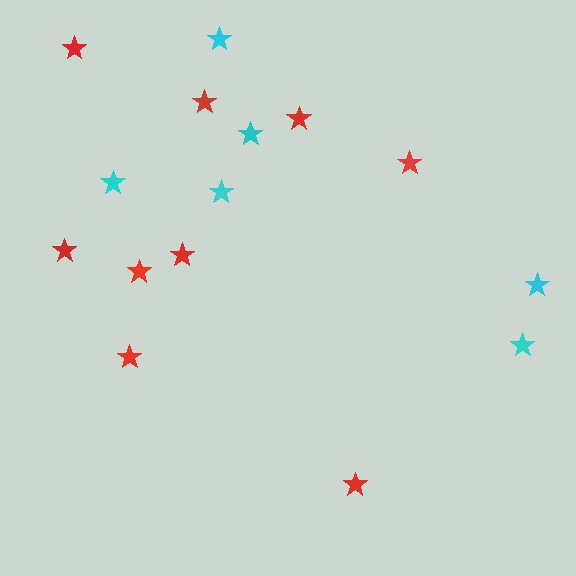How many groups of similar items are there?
There are 2 groups: one group of cyan stars (6) and one group of red stars (9).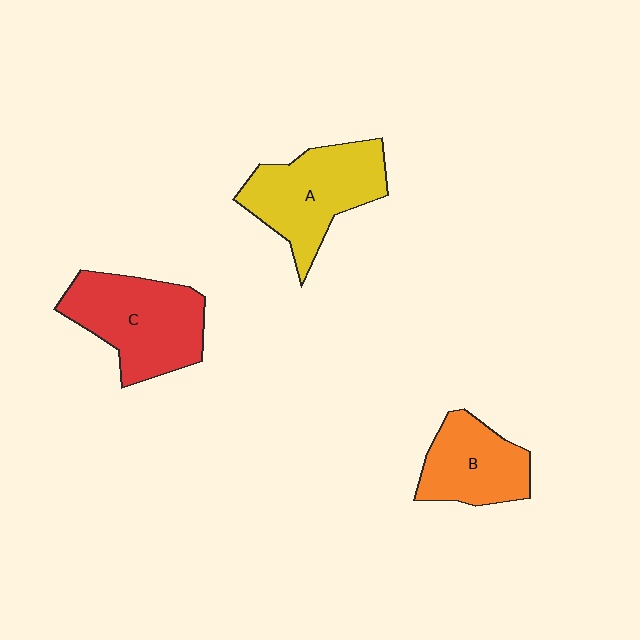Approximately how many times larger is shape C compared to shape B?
Approximately 1.4 times.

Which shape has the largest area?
Shape C (red).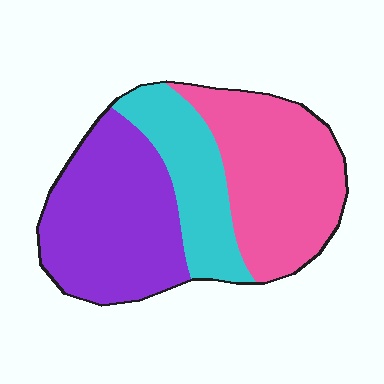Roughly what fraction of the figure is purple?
Purple covers around 40% of the figure.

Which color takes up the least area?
Cyan, at roughly 20%.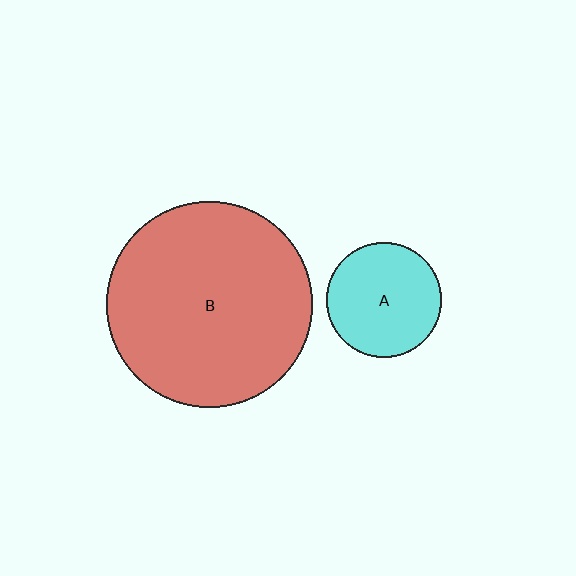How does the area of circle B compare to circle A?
Approximately 3.2 times.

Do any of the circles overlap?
No, none of the circles overlap.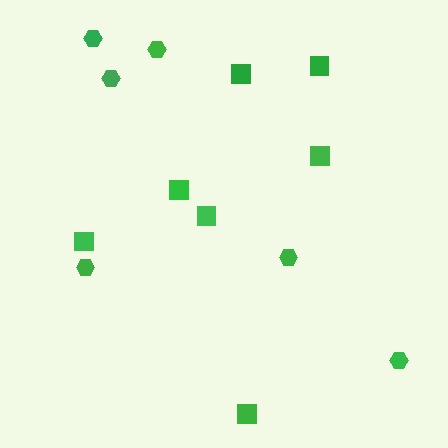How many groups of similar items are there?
There are 2 groups: one group of squares (7) and one group of hexagons (6).